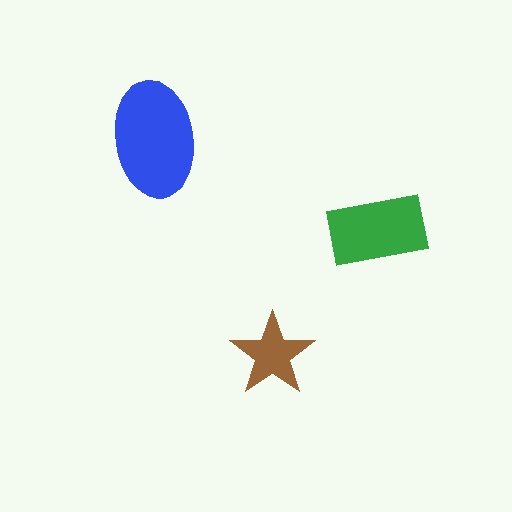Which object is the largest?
The blue ellipse.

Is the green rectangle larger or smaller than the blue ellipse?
Smaller.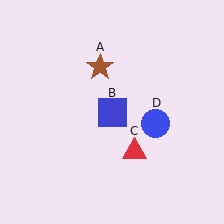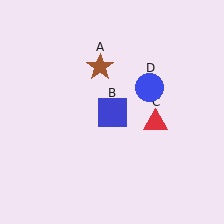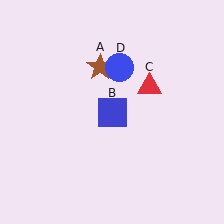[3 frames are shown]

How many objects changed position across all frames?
2 objects changed position: red triangle (object C), blue circle (object D).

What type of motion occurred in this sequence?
The red triangle (object C), blue circle (object D) rotated counterclockwise around the center of the scene.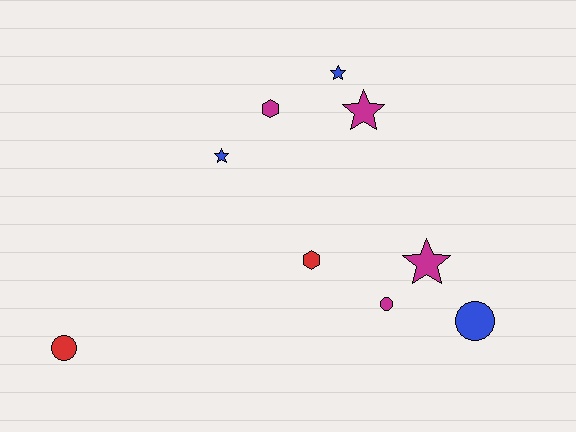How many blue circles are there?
There is 1 blue circle.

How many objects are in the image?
There are 9 objects.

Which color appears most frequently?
Magenta, with 4 objects.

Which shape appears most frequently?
Star, with 4 objects.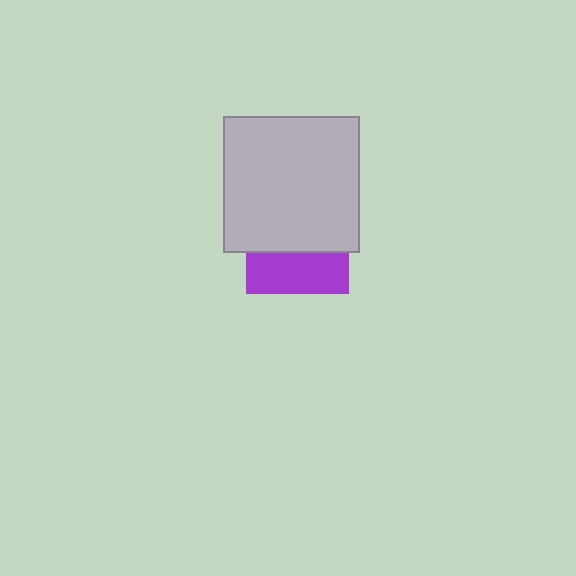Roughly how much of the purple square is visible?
A small part of it is visible (roughly 39%).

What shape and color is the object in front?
The object in front is a light gray square.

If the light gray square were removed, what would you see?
You would see the complete purple square.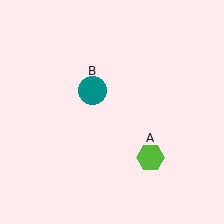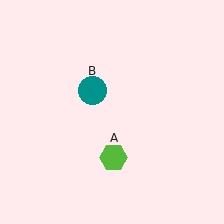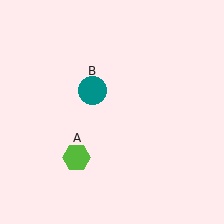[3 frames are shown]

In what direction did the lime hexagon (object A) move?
The lime hexagon (object A) moved left.